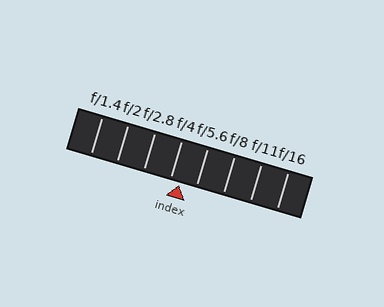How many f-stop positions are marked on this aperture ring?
There are 8 f-stop positions marked.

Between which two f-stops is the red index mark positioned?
The index mark is between f/4 and f/5.6.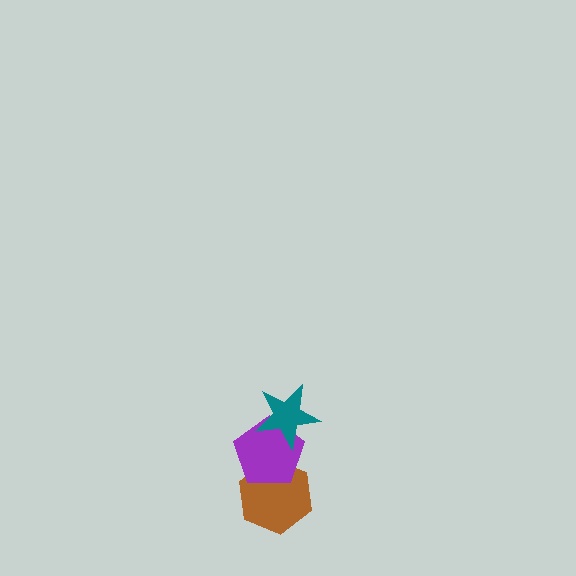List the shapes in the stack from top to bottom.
From top to bottom: the teal star, the purple pentagon, the brown hexagon.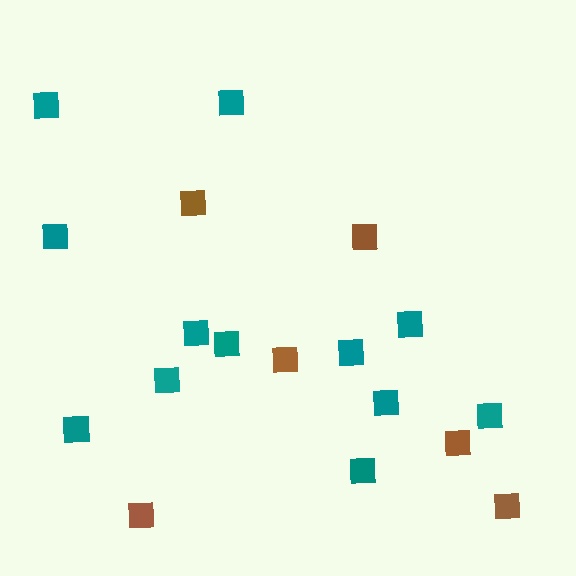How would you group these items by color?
There are 2 groups: one group of brown squares (6) and one group of teal squares (12).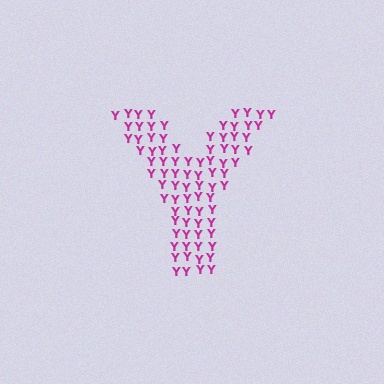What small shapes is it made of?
It is made of small letter Y's.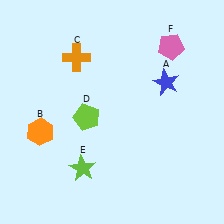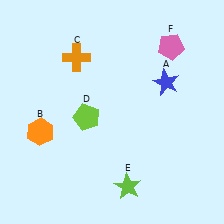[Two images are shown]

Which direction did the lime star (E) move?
The lime star (E) moved right.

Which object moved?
The lime star (E) moved right.